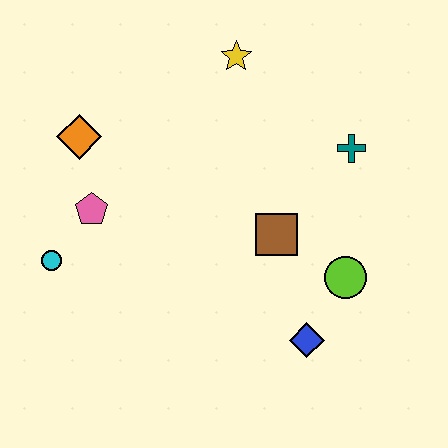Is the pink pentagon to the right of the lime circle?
No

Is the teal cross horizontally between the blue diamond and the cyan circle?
No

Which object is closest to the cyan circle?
The pink pentagon is closest to the cyan circle.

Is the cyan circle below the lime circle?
No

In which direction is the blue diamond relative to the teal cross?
The blue diamond is below the teal cross.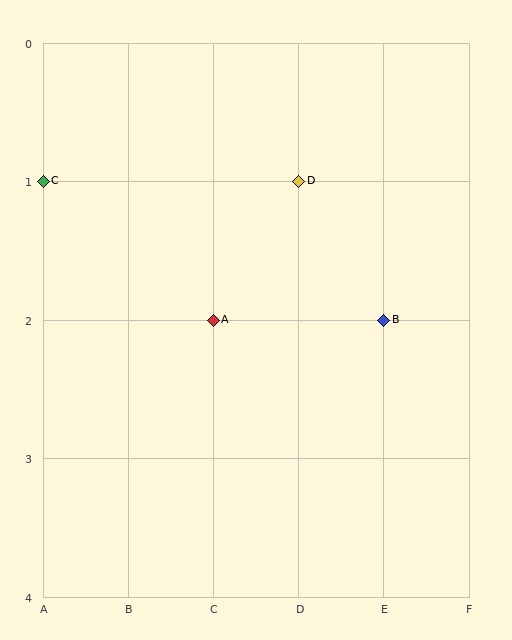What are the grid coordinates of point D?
Point D is at grid coordinates (D, 1).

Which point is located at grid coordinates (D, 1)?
Point D is at (D, 1).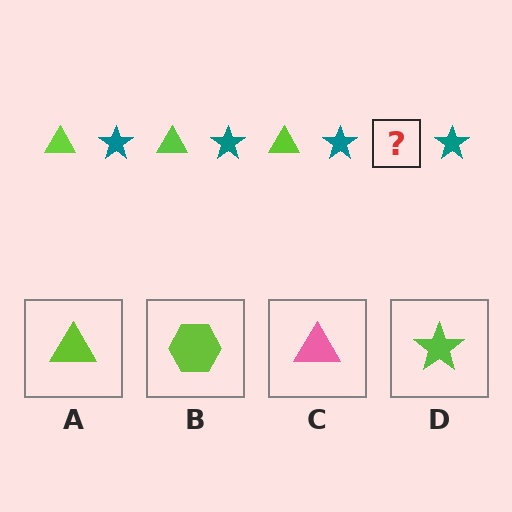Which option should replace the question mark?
Option A.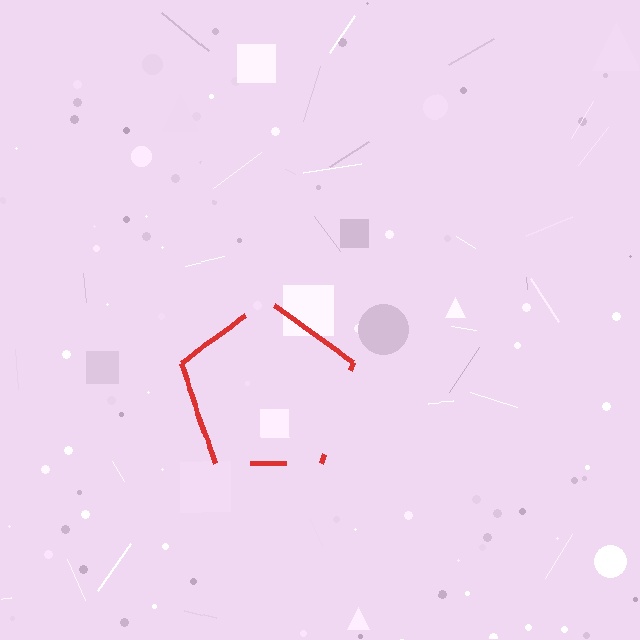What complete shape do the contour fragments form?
The contour fragments form a pentagon.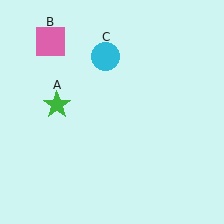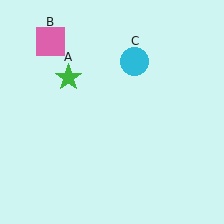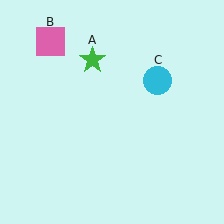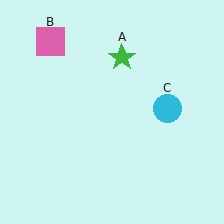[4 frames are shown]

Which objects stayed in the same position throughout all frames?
Pink square (object B) remained stationary.